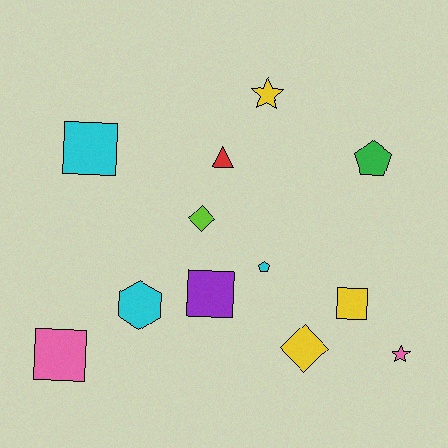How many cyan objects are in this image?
There are 3 cyan objects.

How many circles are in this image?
There are no circles.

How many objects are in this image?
There are 12 objects.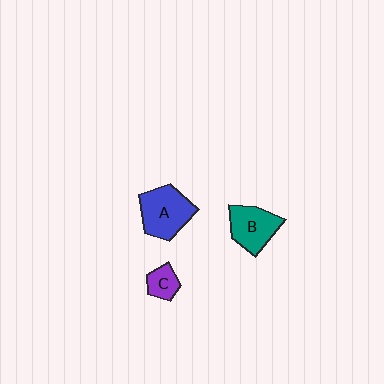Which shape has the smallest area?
Shape C (purple).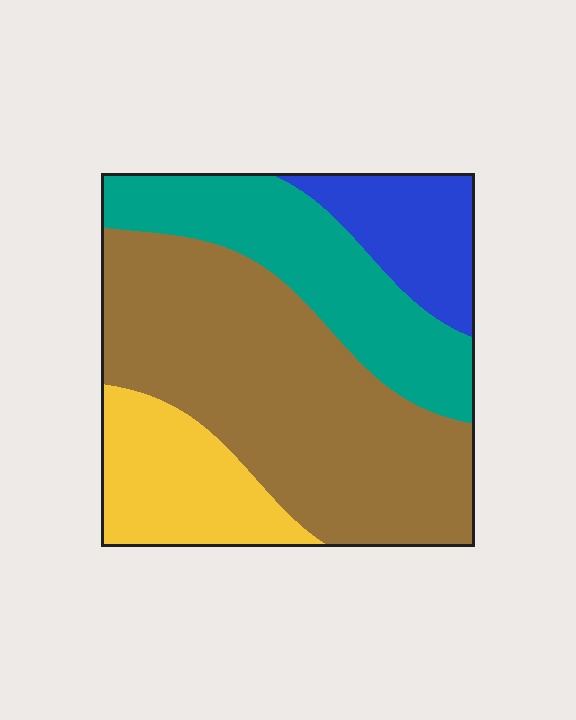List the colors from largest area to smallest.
From largest to smallest: brown, teal, yellow, blue.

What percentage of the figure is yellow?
Yellow covers about 15% of the figure.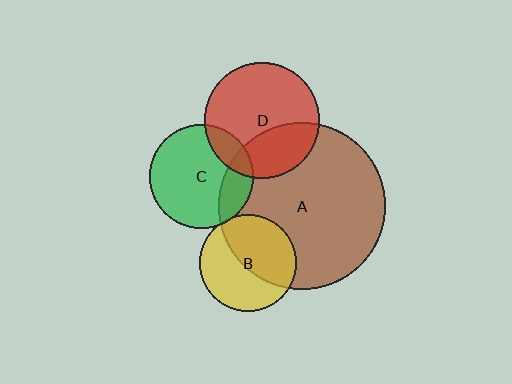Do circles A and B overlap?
Yes.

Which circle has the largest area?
Circle A (brown).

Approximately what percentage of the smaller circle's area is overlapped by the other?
Approximately 50%.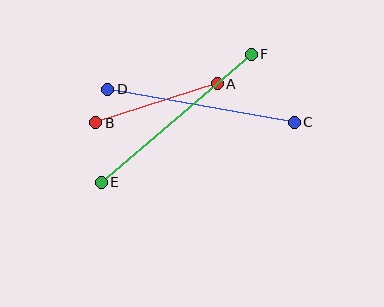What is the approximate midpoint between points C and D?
The midpoint is at approximately (201, 106) pixels.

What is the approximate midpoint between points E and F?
The midpoint is at approximately (176, 118) pixels.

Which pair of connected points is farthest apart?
Points E and F are farthest apart.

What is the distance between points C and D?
The distance is approximately 190 pixels.